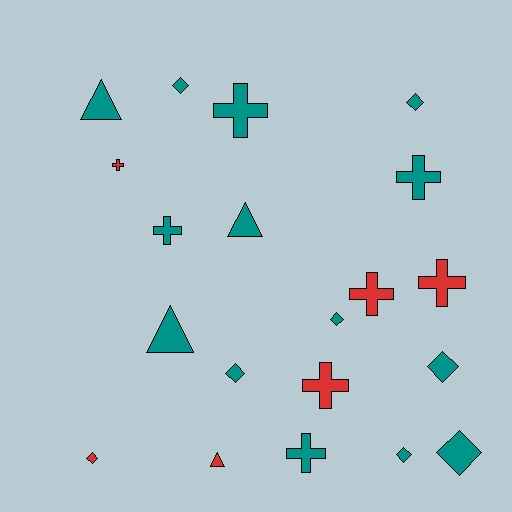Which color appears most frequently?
Teal, with 14 objects.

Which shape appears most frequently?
Cross, with 8 objects.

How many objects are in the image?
There are 20 objects.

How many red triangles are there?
There is 1 red triangle.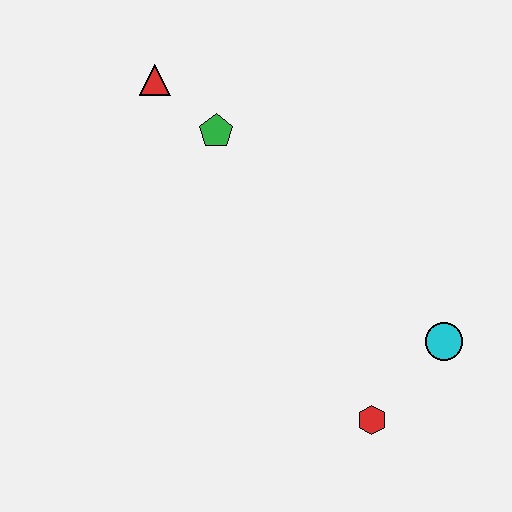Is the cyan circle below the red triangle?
Yes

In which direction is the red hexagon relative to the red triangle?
The red hexagon is below the red triangle.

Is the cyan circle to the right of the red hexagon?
Yes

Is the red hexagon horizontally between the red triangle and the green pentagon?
No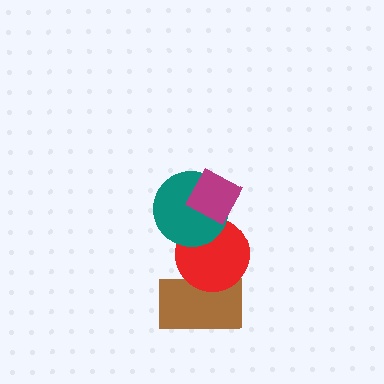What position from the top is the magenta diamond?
The magenta diamond is 1st from the top.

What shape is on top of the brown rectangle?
The red circle is on top of the brown rectangle.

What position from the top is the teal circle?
The teal circle is 2nd from the top.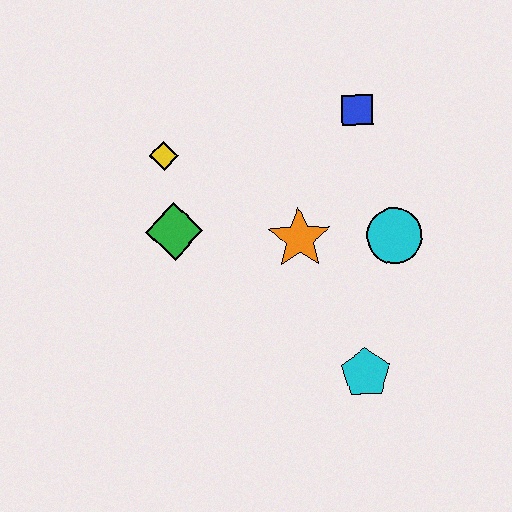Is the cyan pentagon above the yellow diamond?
No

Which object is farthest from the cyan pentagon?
The yellow diamond is farthest from the cyan pentagon.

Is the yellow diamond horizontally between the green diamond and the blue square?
No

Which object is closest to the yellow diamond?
The green diamond is closest to the yellow diamond.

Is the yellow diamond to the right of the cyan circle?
No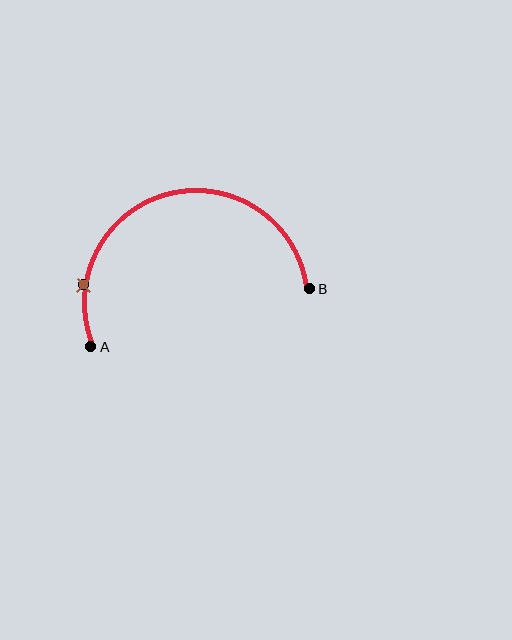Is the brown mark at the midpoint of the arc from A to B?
No. The brown mark lies on the arc but is closer to endpoint A. The arc midpoint would be at the point on the curve equidistant along the arc from both A and B.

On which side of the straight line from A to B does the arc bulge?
The arc bulges above the straight line connecting A and B.